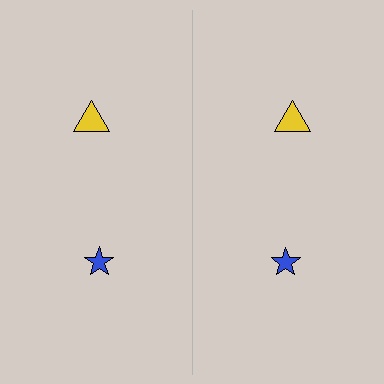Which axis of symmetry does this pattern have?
The pattern has a vertical axis of symmetry running through the center of the image.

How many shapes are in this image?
There are 4 shapes in this image.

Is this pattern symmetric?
Yes, this pattern has bilateral (reflection) symmetry.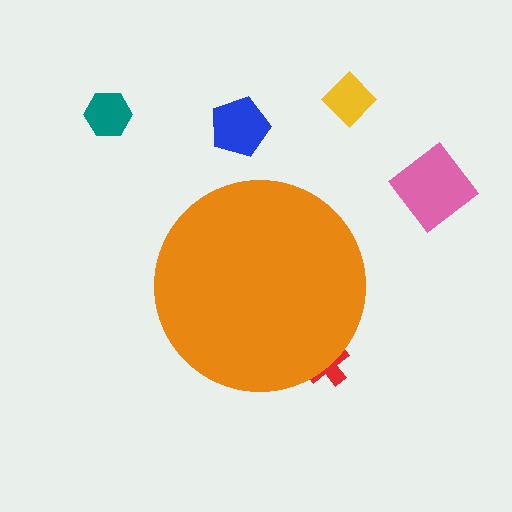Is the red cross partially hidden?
Yes, the red cross is partially hidden behind the orange circle.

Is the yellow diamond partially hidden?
No, the yellow diamond is fully visible.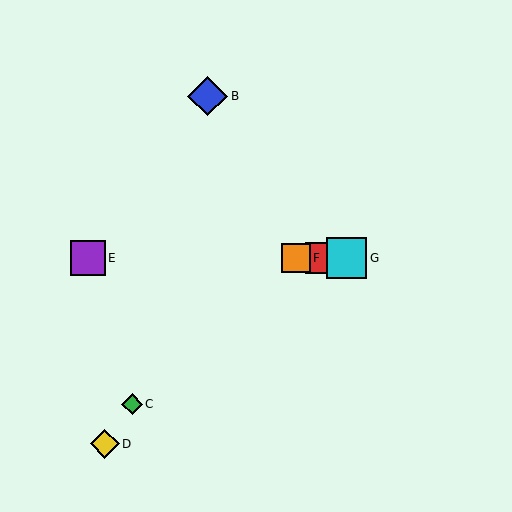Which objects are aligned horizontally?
Objects A, E, F, G are aligned horizontally.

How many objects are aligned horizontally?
4 objects (A, E, F, G) are aligned horizontally.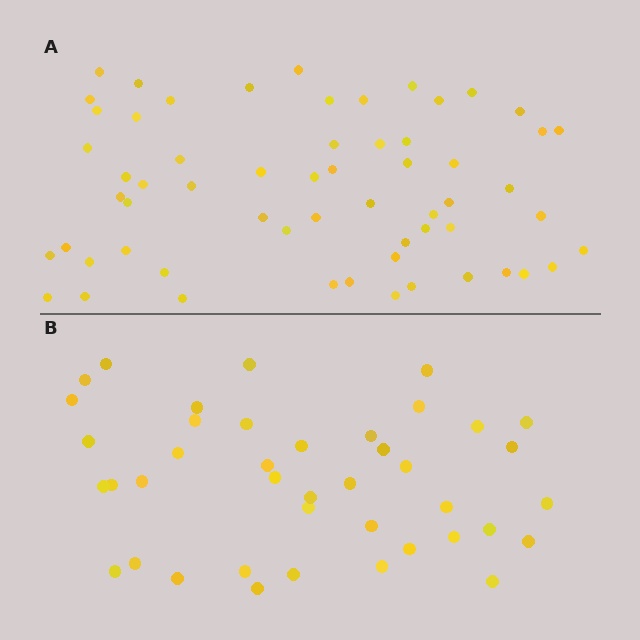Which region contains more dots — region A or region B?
Region A (the top region) has more dots.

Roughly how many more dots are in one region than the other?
Region A has approximately 20 more dots than region B.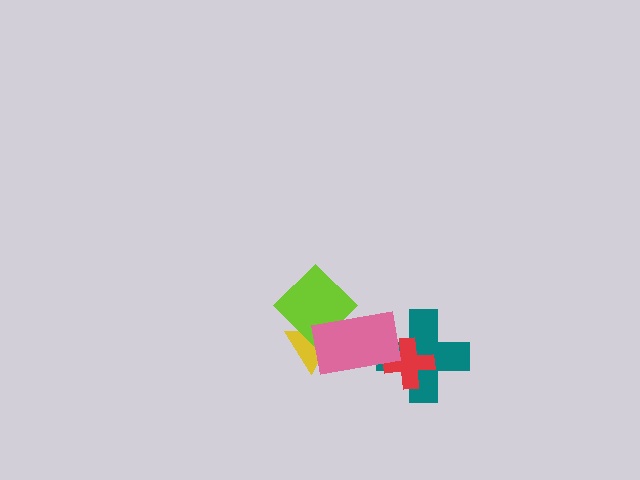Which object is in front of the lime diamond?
The pink rectangle is in front of the lime diamond.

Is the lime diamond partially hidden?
Yes, it is partially covered by another shape.